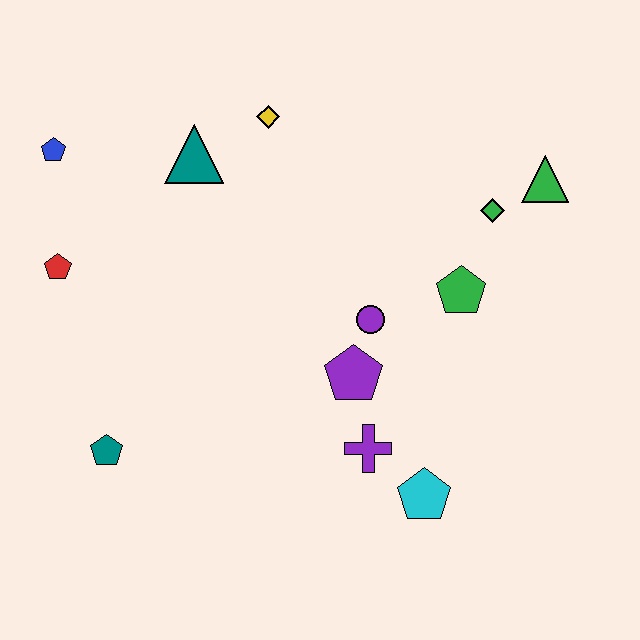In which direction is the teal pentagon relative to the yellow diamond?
The teal pentagon is below the yellow diamond.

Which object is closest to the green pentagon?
The green diamond is closest to the green pentagon.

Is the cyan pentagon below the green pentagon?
Yes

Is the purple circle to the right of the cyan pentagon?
No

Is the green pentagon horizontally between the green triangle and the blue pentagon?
Yes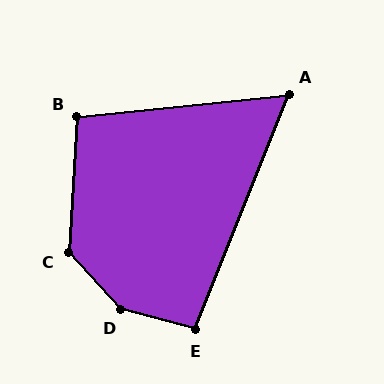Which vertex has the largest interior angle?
D, at approximately 147 degrees.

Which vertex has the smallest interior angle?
A, at approximately 62 degrees.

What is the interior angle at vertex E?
Approximately 97 degrees (obtuse).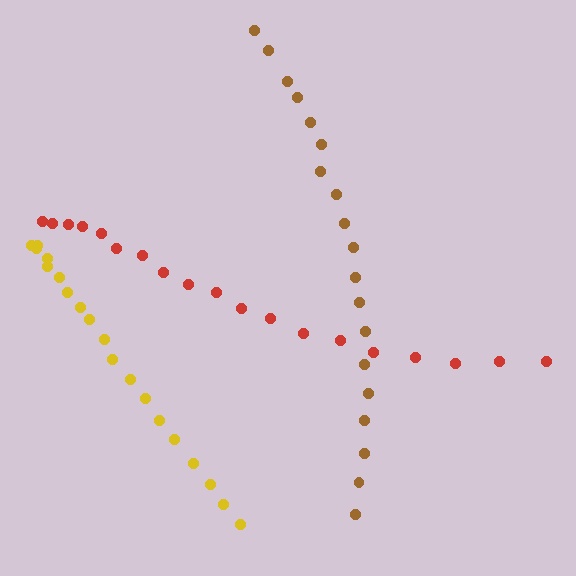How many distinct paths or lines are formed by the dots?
There are 3 distinct paths.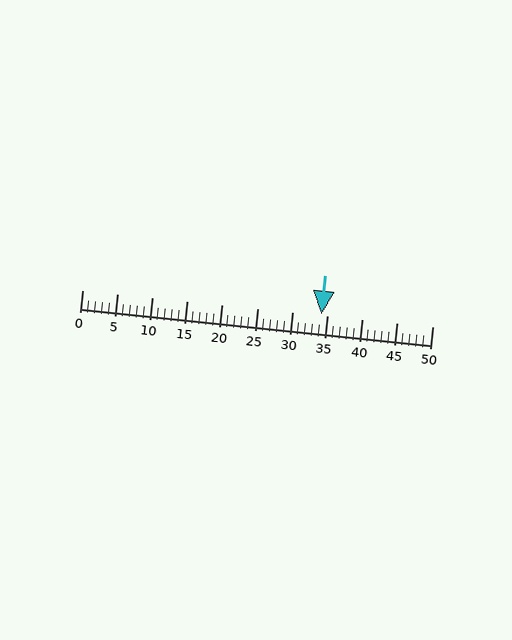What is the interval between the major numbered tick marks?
The major tick marks are spaced 5 units apart.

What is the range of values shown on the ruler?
The ruler shows values from 0 to 50.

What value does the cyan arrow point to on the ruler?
The cyan arrow points to approximately 34.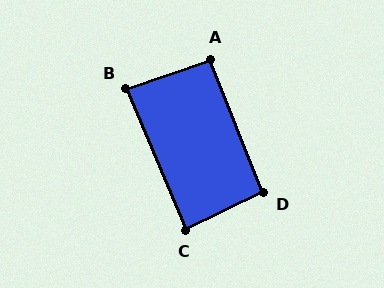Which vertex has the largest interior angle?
D, at approximately 94 degrees.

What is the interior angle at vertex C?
Approximately 87 degrees (approximately right).